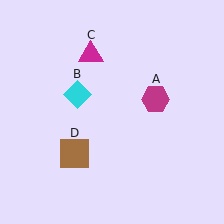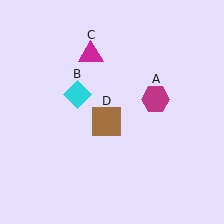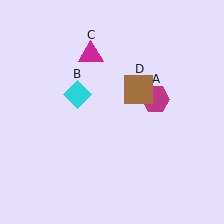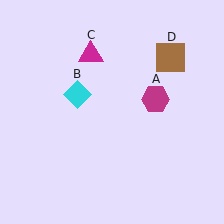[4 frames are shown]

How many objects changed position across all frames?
1 object changed position: brown square (object D).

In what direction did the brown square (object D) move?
The brown square (object D) moved up and to the right.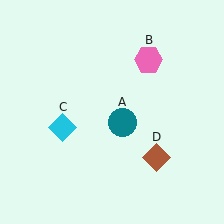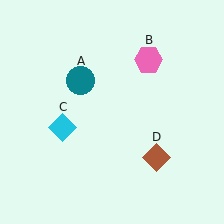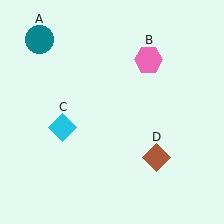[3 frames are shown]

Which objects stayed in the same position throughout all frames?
Pink hexagon (object B) and cyan diamond (object C) and brown diamond (object D) remained stationary.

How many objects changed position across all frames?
1 object changed position: teal circle (object A).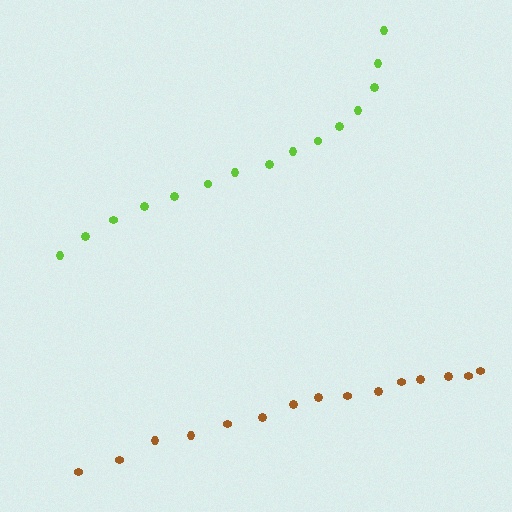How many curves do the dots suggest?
There are 2 distinct paths.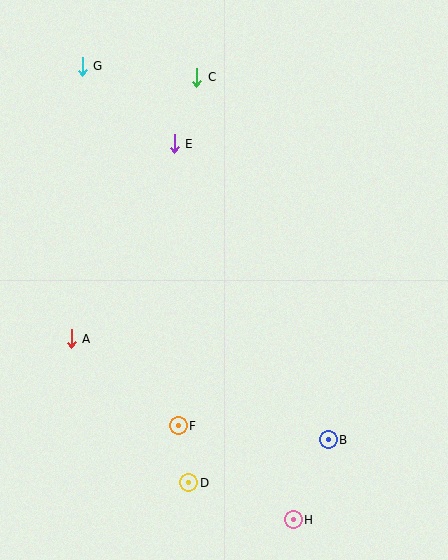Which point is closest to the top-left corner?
Point G is closest to the top-left corner.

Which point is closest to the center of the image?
Point E at (174, 144) is closest to the center.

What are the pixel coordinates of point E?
Point E is at (174, 144).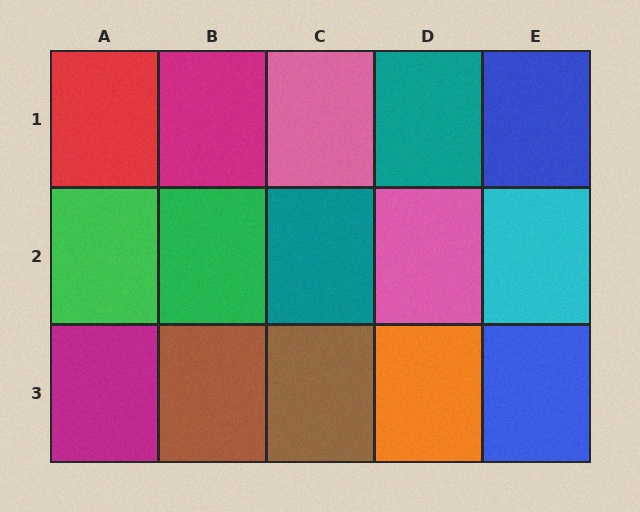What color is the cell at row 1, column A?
Red.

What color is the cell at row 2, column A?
Green.